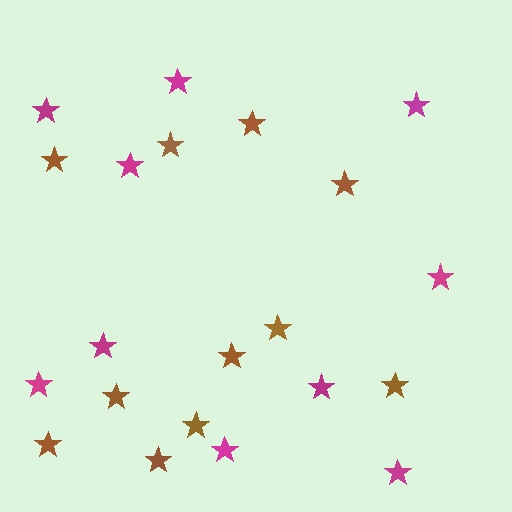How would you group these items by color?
There are 2 groups: one group of brown stars (11) and one group of magenta stars (10).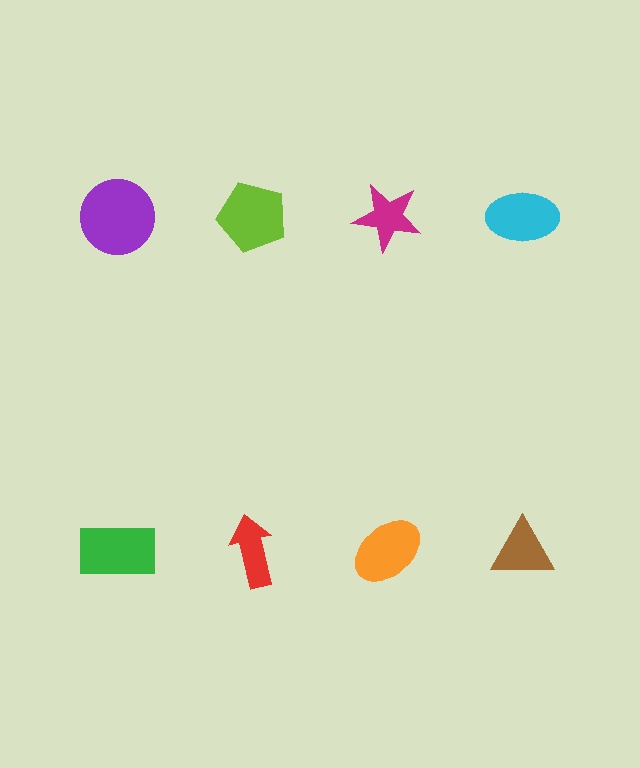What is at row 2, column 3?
An orange ellipse.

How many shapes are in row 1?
4 shapes.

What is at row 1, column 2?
A lime pentagon.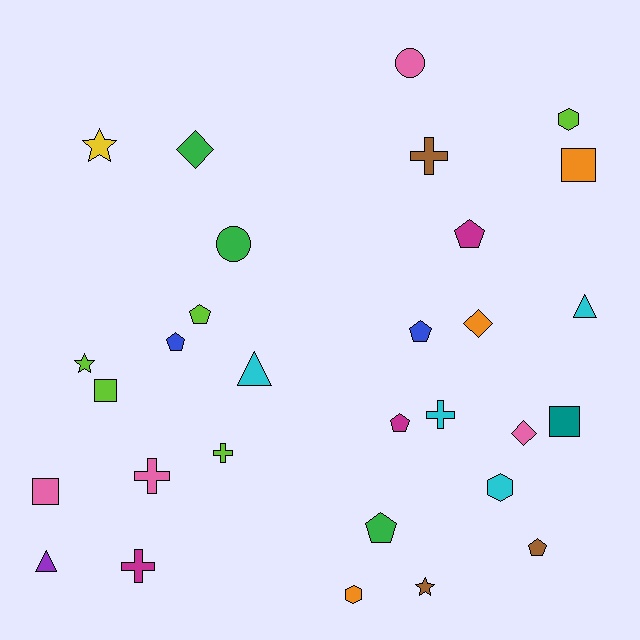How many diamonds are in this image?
There are 3 diamonds.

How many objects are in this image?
There are 30 objects.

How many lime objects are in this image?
There are 5 lime objects.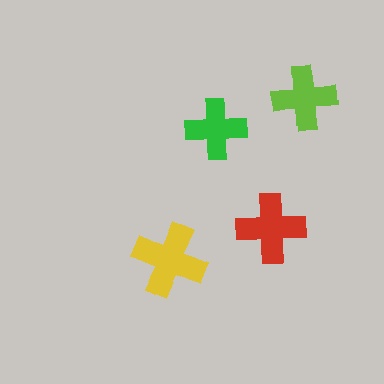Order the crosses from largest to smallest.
the yellow one, the red one, the lime one, the green one.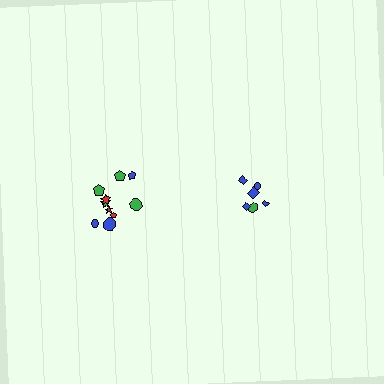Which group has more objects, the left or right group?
The left group.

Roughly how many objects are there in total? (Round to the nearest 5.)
Roughly 15 objects in total.